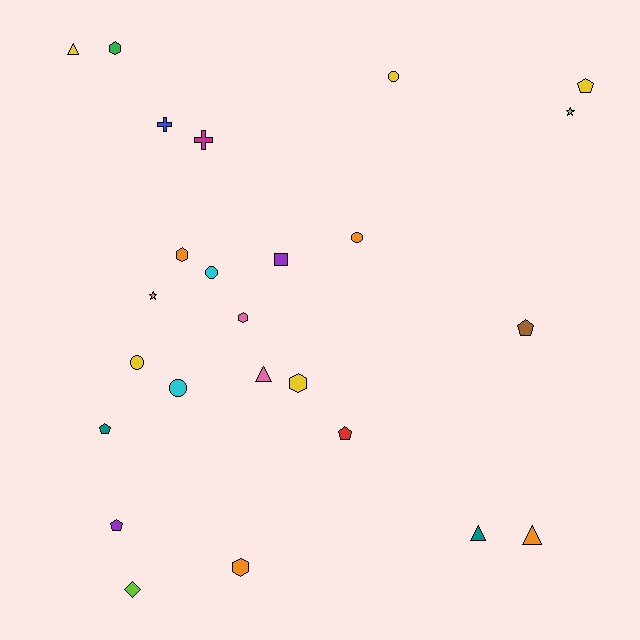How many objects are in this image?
There are 25 objects.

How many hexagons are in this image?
There are 5 hexagons.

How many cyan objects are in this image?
There are 2 cyan objects.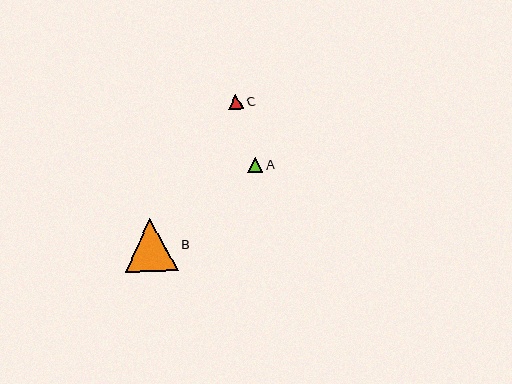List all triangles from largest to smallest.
From largest to smallest: B, A, C.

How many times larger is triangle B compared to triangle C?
Triangle B is approximately 3.5 times the size of triangle C.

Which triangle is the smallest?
Triangle C is the smallest with a size of approximately 15 pixels.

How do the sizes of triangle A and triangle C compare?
Triangle A and triangle C are approximately the same size.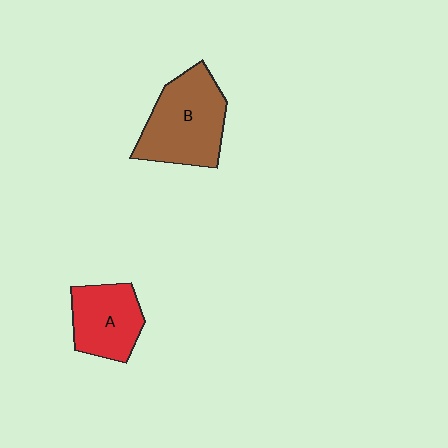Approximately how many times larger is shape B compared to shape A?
Approximately 1.4 times.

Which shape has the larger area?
Shape B (brown).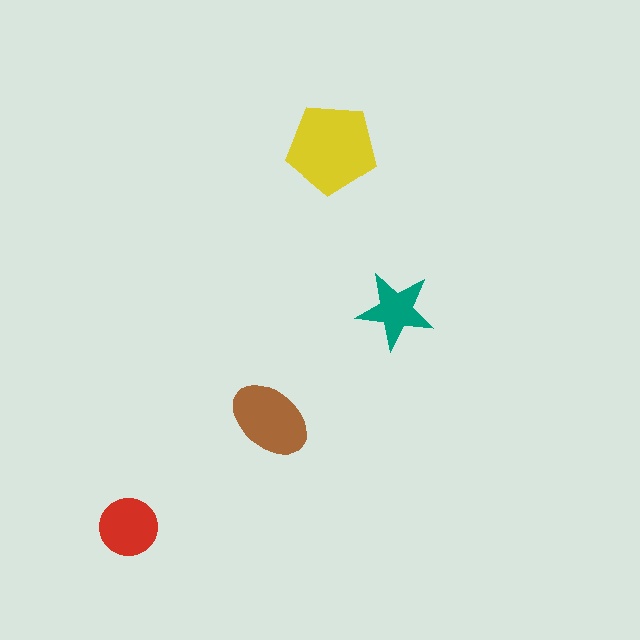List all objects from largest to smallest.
The yellow pentagon, the brown ellipse, the red circle, the teal star.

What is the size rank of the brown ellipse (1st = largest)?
2nd.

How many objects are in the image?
There are 4 objects in the image.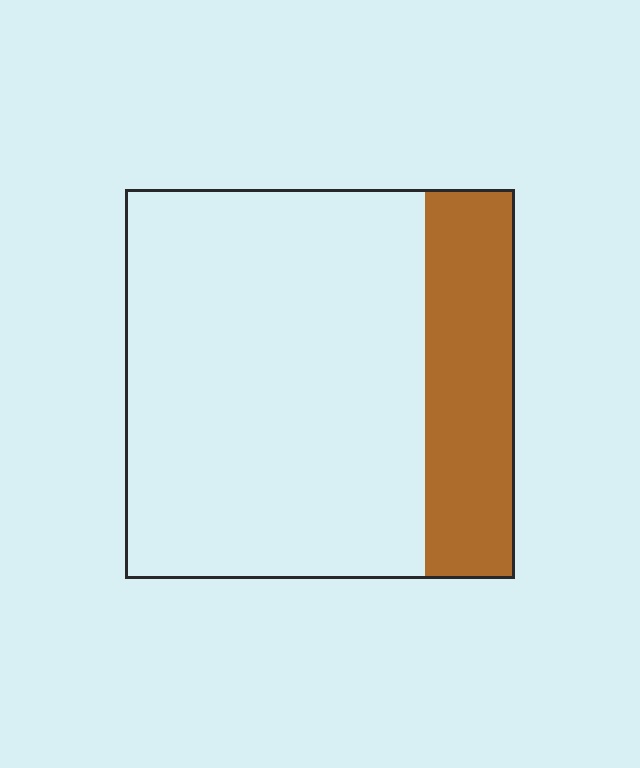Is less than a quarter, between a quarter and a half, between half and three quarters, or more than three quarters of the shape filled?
Less than a quarter.